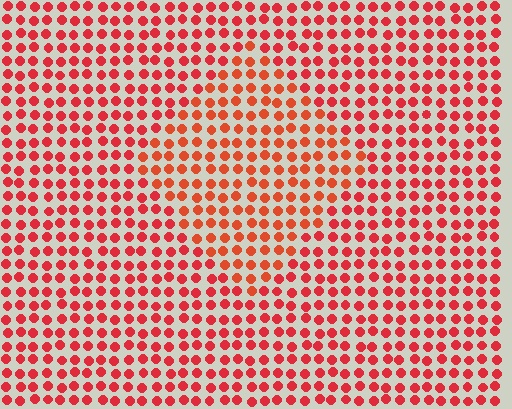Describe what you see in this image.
The image is filled with small red elements in a uniform arrangement. A diamond-shaped region is visible where the elements are tinted to a slightly different hue, forming a subtle color boundary.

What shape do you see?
I see a diamond.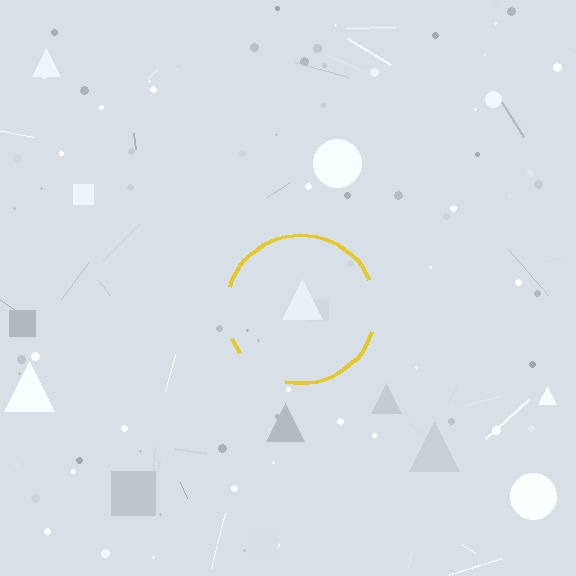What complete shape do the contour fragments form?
The contour fragments form a circle.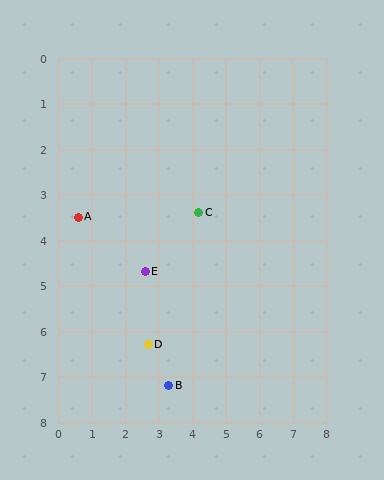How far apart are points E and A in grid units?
Points E and A are about 2.3 grid units apart.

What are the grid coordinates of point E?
Point E is at approximately (2.6, 4.7).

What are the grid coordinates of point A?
Point A is at approximately (0.6, 3.5).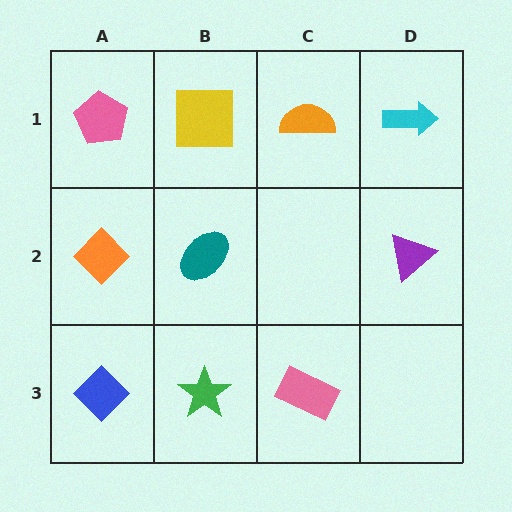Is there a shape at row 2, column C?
No, that cell is empty.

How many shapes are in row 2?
3 shapes.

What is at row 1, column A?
A pink pentagon.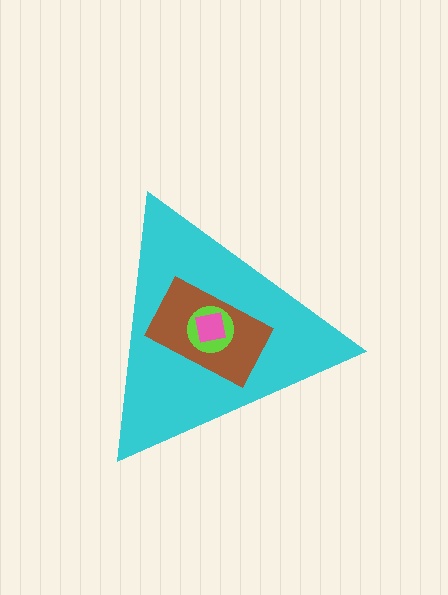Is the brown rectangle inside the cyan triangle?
Yes.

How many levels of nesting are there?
4.